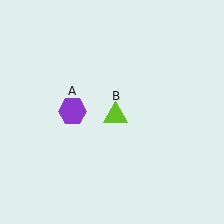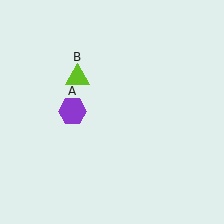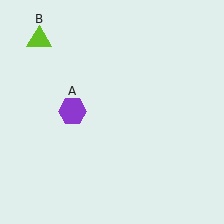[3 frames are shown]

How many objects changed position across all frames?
1 object changed position: lime triangle (object B).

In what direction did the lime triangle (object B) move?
The lime triangle (object B) moved up and to the left.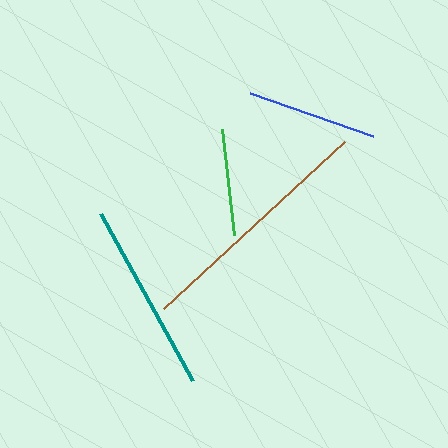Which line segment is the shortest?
The green line is the shortest at approximately 107 pixels.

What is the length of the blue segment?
The blue segment is approximately 130 pixels long.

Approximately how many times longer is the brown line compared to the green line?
The brown line is approximately 2.3 times the length of the green line.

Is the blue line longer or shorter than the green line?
The blue line is longer than the green line.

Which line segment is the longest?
The brown line is the longest at approximately 247 pixels.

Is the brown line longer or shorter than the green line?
The brown line is longer than the green line.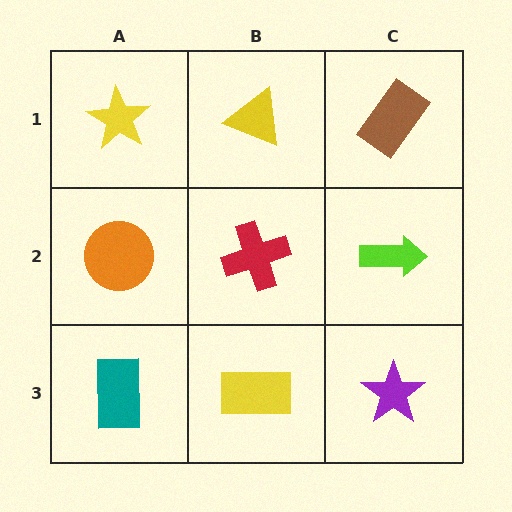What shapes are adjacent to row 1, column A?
An orange circle (row 2, column A), a yellow triangle (row 1, column B).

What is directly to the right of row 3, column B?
A purple star.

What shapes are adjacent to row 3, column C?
A lime arrow (row 2, column C), a yellow rectangle (row 3, column B).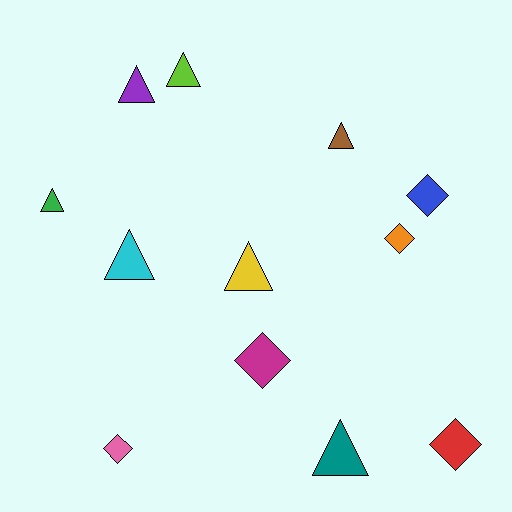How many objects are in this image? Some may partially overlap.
There are 12 objects.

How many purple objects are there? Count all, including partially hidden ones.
There is 1 purple object.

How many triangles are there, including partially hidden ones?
There are 7 triangles.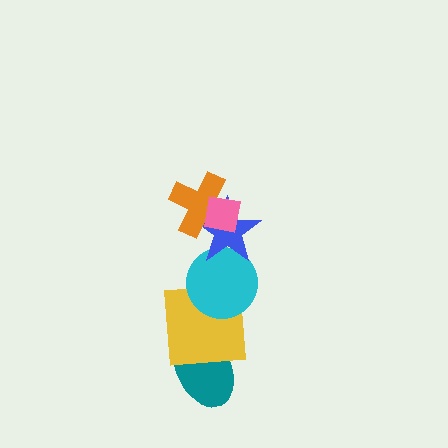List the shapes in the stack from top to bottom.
From top to bottom: the pink square, the orange cross, the blue star, the cyan circle, the yellow square, the teal ellipse.